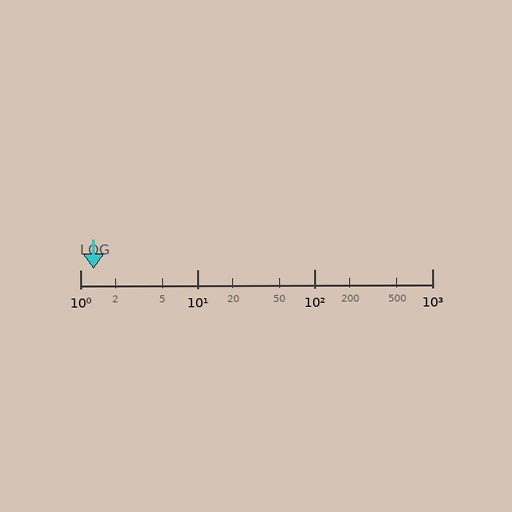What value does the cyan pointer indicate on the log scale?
The pointer indicates approximately 1.3.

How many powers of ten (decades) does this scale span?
The scale spans 3 decades, from 1 to 1000.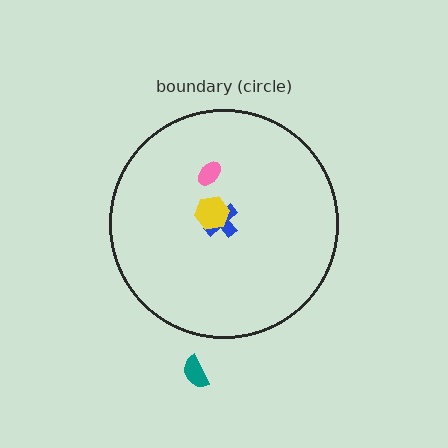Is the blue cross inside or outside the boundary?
Inside.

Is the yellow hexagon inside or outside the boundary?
Inside.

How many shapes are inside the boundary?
3 inside, 1 outside.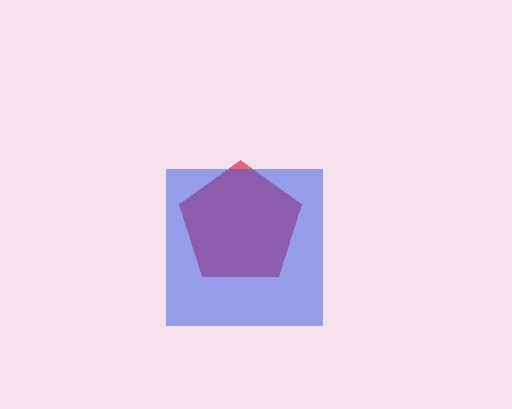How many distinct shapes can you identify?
There are 2 distinct shapes: a red pentagon, a blue square.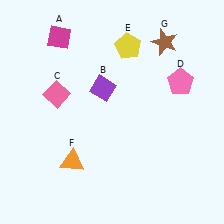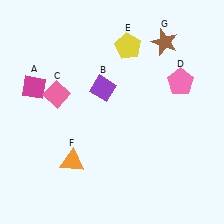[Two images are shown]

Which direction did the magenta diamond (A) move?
The magenta diamond (A) moved down.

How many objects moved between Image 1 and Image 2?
1 object moved between the two images.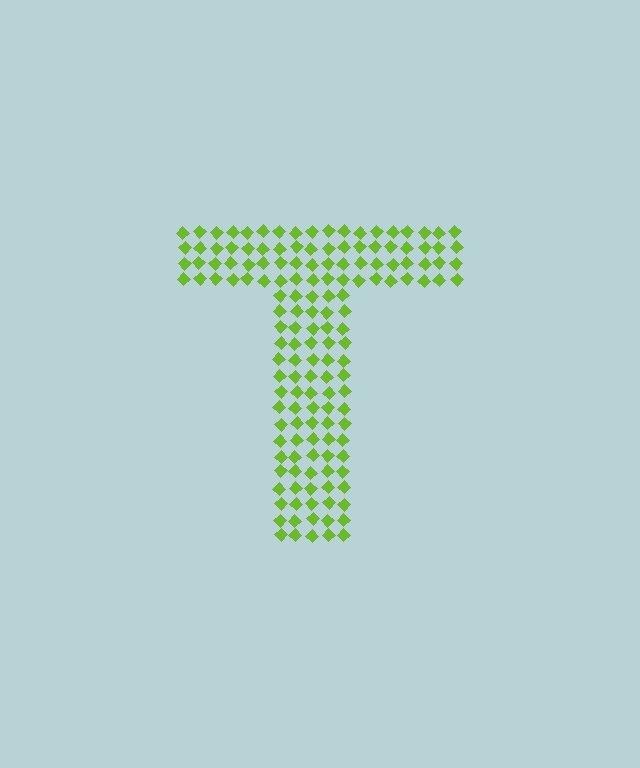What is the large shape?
The large shape is the letter T.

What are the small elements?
The small elements are diamonds.